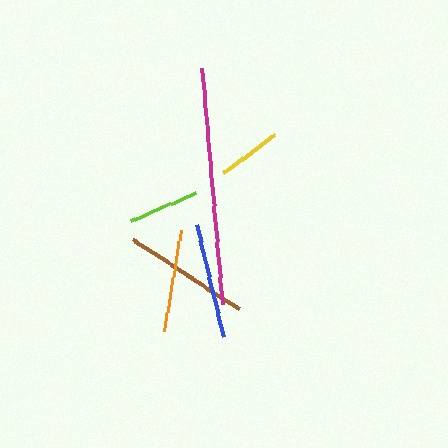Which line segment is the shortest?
The yellow line is the shortest at approximately 63 pixels.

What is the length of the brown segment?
The brown segment is approximately 127 pixels long.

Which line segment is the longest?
The magenta line is the longest at approximately 236 pixels.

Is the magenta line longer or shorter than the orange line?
The magenta line is longer than the orange line.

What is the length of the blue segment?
The blue segment is approximately 115 pixels long.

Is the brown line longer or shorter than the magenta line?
The magenta line is longer than the brown line.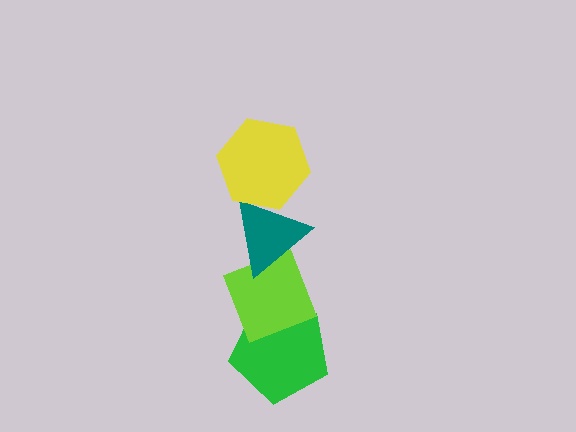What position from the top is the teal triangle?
The teal triangle is 2nd from the top.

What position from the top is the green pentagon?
The green pentagon is 4th from the top.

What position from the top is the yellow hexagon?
The yellow hexagon is 1st from the top.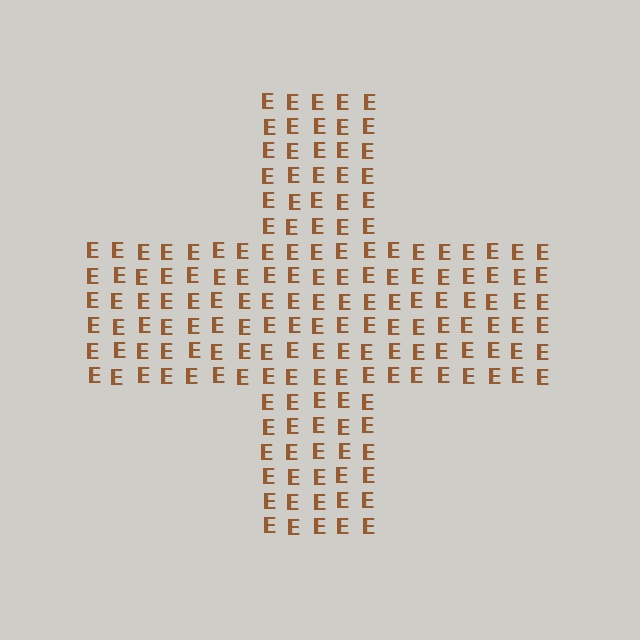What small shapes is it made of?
It is made of small letter E's.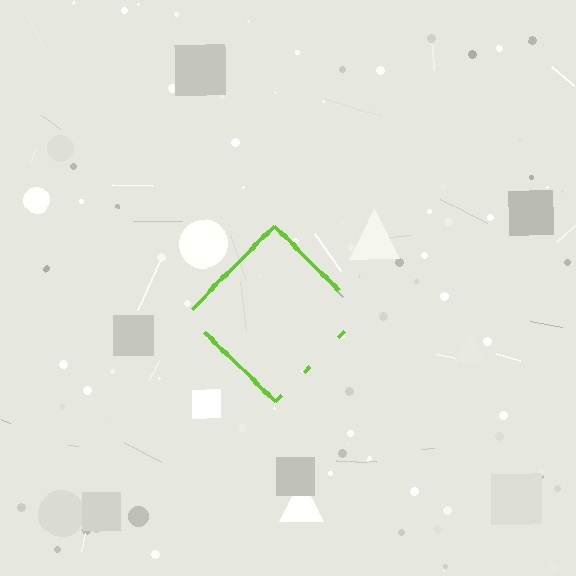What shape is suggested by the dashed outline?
The dashed outline suggests a diamond.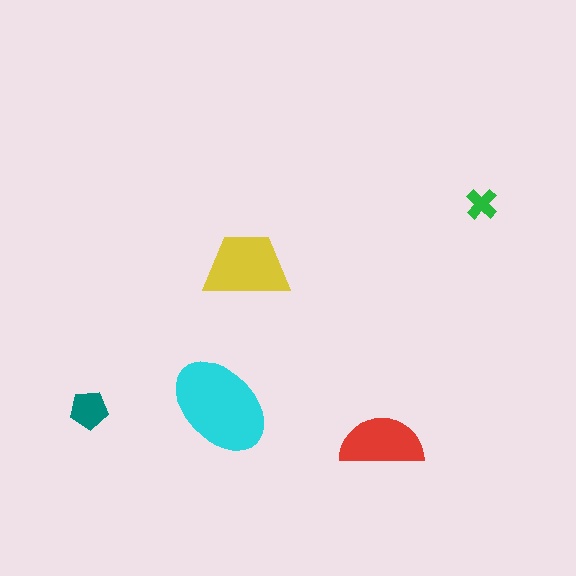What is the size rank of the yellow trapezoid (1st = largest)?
2nd.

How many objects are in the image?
There are 5 objects in the image.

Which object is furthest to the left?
The teal pentagon is leftmost.